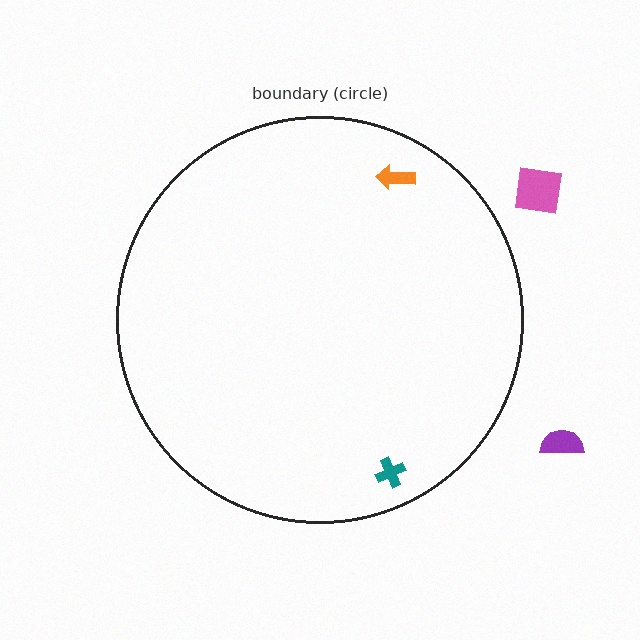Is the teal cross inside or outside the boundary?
Inside.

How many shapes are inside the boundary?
2 inside, 2 outside.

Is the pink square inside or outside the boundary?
Outside.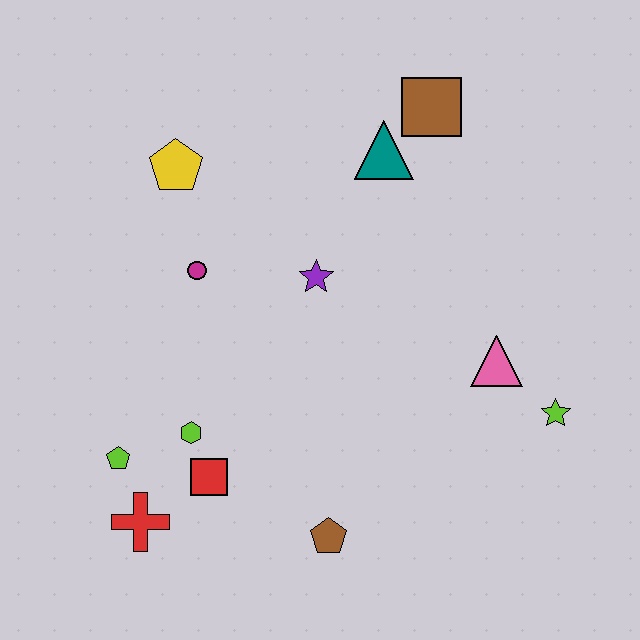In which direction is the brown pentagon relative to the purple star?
The brown pentagon is below the purple star.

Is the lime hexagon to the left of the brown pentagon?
Yes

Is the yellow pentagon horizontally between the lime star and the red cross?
Yes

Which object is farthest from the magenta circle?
The lime star is farthest from the magenta circle.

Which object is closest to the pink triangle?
The lime star is closest to the pink triangle.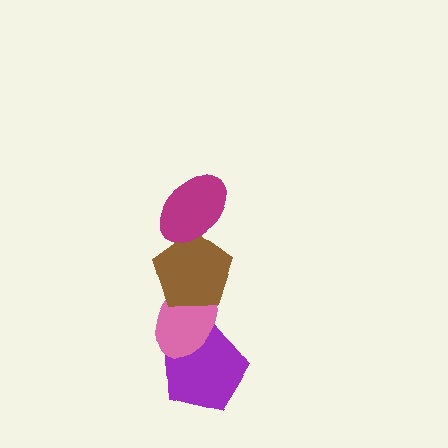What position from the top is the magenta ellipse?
The magenta ellipse is 1st from the top.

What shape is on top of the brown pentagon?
The magenta ellipse is on top of the brown pentagon.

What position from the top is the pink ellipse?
The pink ellipse is 3rd from the top.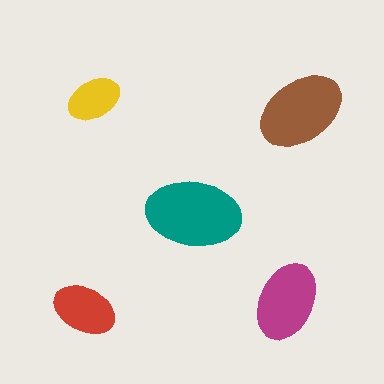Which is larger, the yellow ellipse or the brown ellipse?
The brown one.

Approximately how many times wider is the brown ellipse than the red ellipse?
About 1.5 times wider.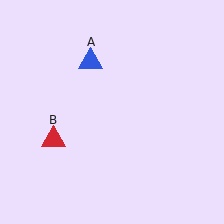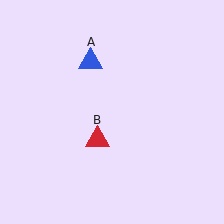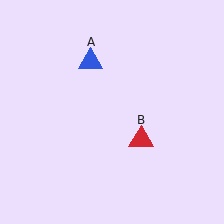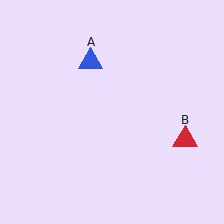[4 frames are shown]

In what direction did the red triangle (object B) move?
The red triangle (object B) moved right.